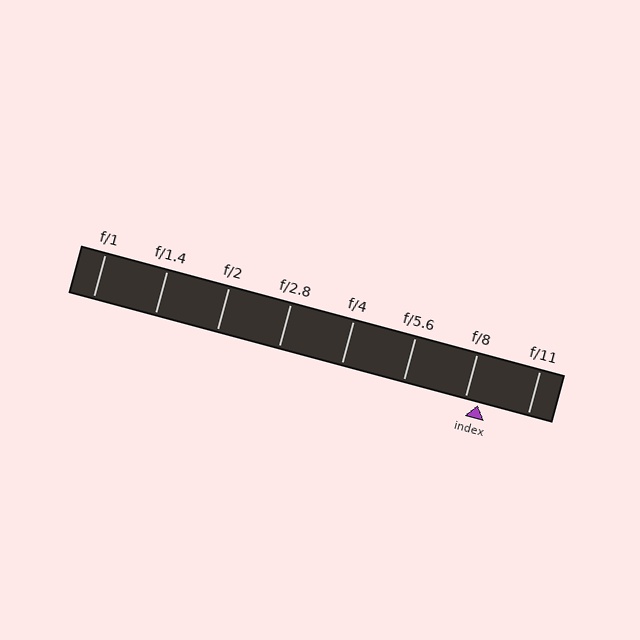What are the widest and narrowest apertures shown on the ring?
The widest aperture shown is f/1 and the narrowest is f/11.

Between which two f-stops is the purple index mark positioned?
The index mark is between f/8 and f/11.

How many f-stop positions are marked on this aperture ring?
There are 8 f-stop positions marked.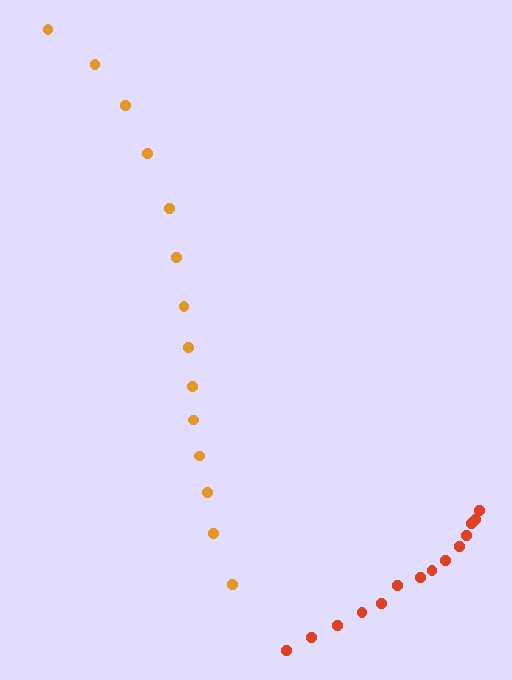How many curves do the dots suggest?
There are 2 distinct paths.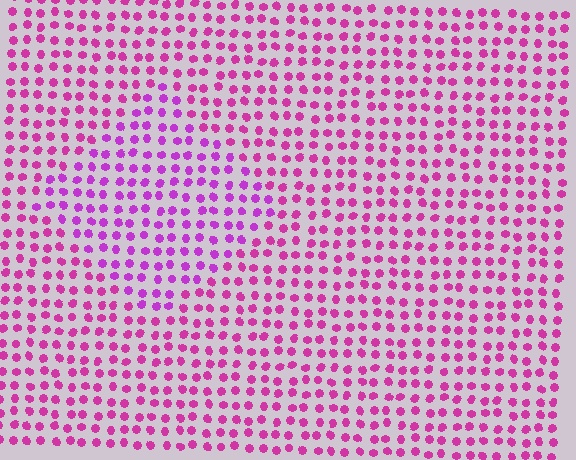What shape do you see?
I see a diamond.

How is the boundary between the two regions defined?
The boundary is defined purely by a slight shift in hue (about 23 degrees). Spacing, size, and orientation are identical on both sides.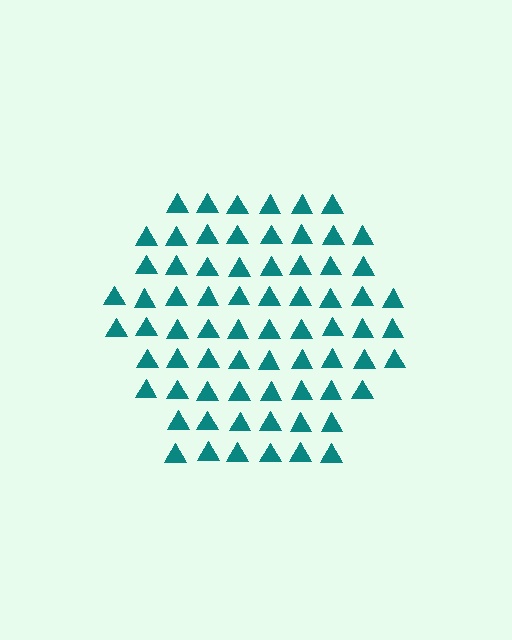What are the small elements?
The small elements are triangles.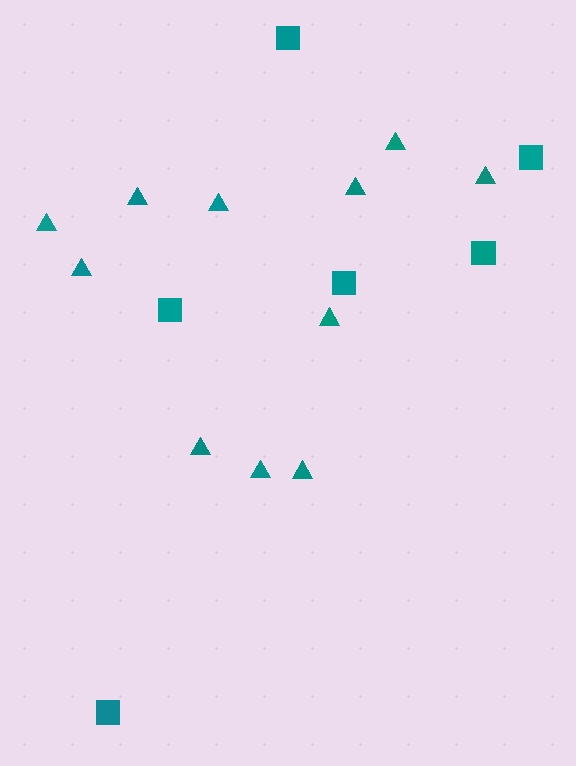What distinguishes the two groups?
There are 2 groups: one group of squares (6) and one group of triangles (11).